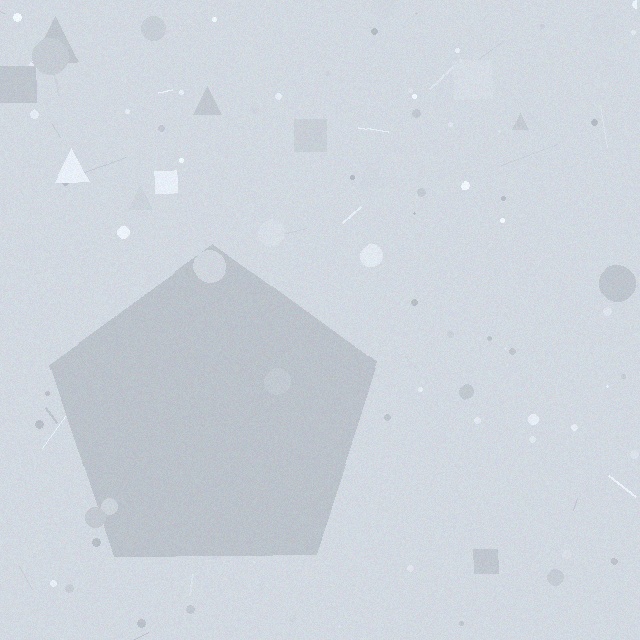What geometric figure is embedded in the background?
A pentagon is embedded in the background.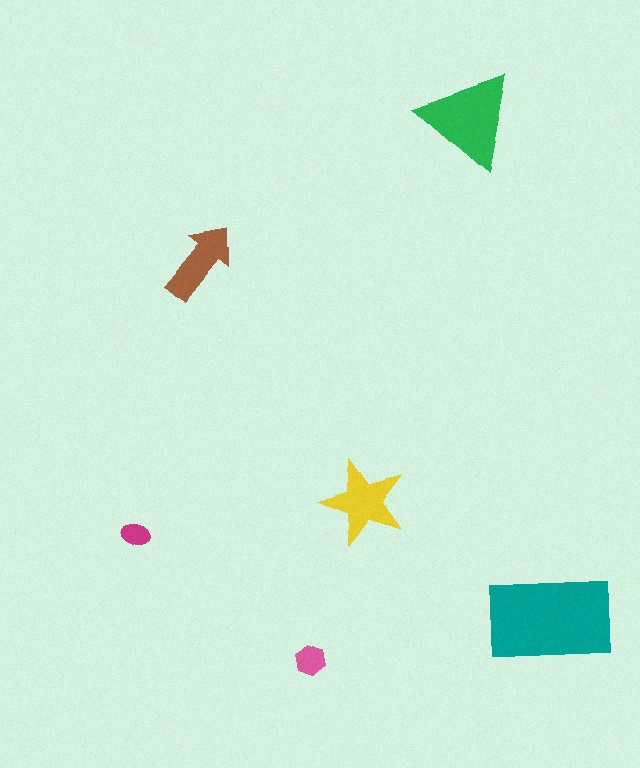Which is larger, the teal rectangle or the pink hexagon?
The teal rectangle.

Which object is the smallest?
The magenta ellipse.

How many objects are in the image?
There are 6 objects in the image.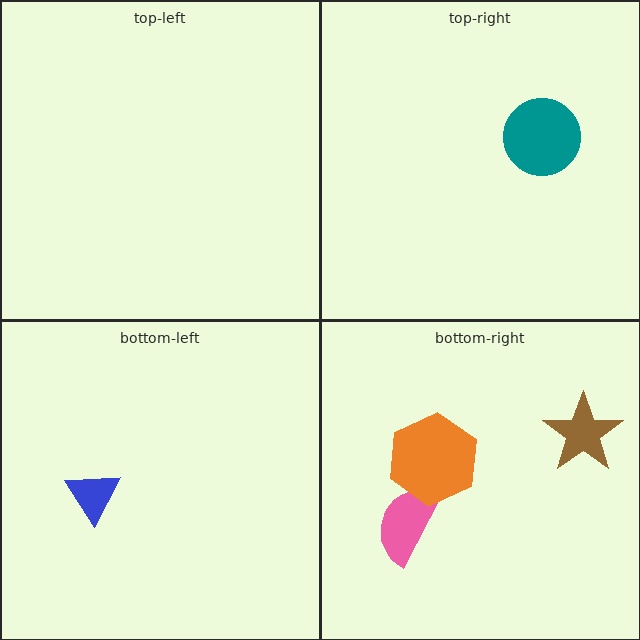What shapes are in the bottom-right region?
The brown star, the pink semicircle, the orange hexagon.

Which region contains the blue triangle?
The bottom-left region.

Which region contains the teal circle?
The top-right region.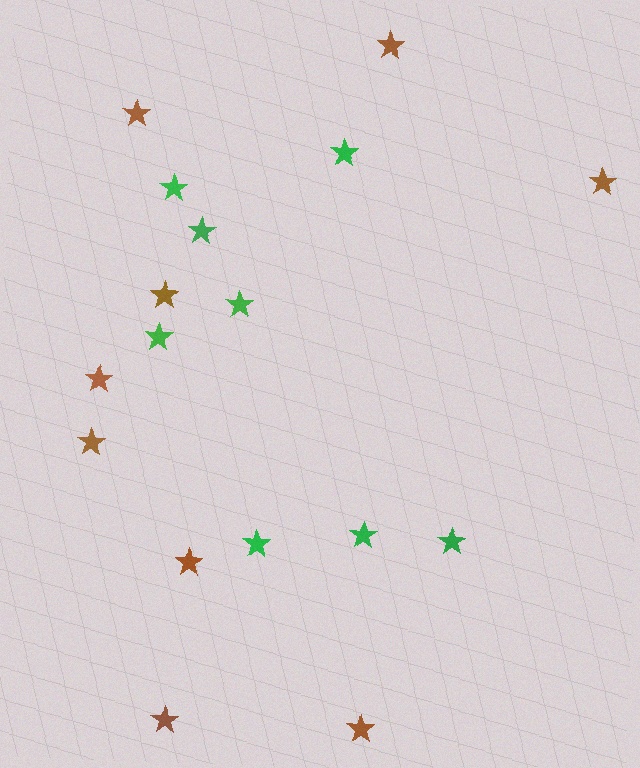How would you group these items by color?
There are 2 groups: one group of green stars (8) and one group of brown stars (9).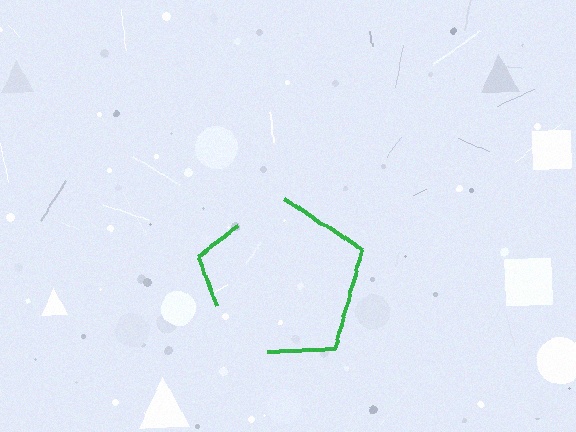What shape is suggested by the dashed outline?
The dashed outline suggests a pentagon.